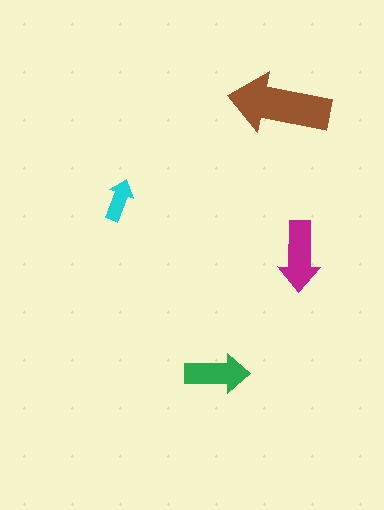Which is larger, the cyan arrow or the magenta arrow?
The magenta one.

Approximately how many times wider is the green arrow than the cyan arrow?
About 1.5 times wider.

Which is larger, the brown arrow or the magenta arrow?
The brown one.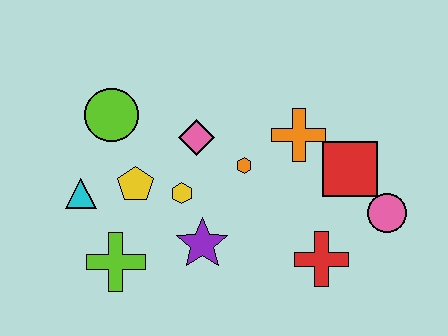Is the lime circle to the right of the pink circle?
No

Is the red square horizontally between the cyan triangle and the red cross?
No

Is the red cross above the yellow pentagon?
No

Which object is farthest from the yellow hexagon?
The pink circle is farthest from the yellow hexagon.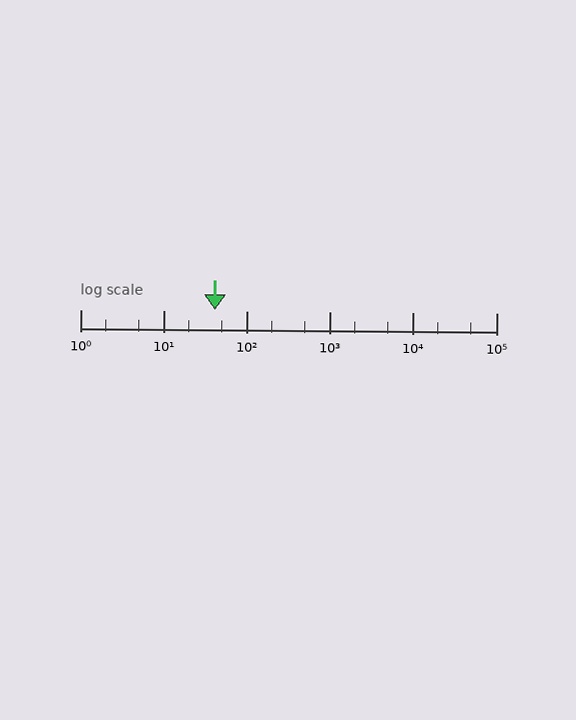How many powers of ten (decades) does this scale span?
The scale spans 5 decades, from 1 to 100000.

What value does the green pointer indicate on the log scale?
The pointer indicates approximately 41.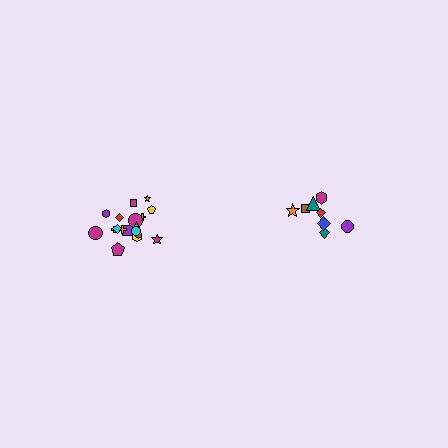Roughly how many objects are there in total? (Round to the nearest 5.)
Roughly 25 objects in total.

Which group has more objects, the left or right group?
The left group.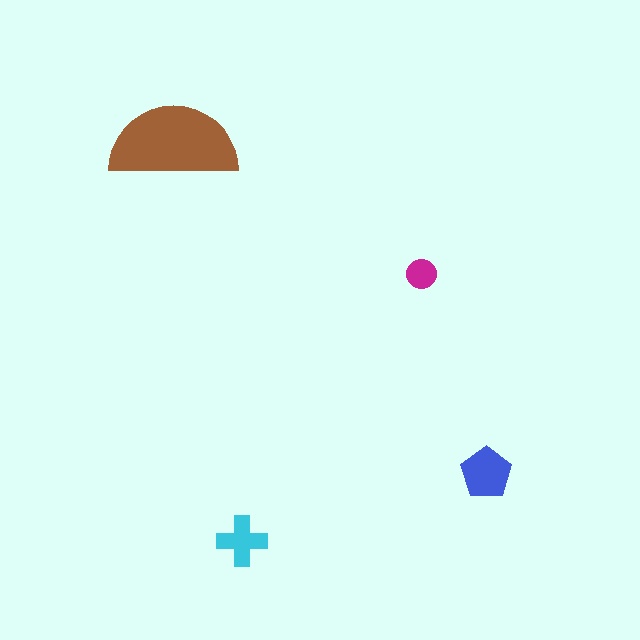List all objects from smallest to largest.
The magenta circle, the cyan cross, the blue pentagon, the brown semicircle.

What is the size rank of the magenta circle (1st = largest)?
4th.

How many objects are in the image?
There are 4 objects in the image.